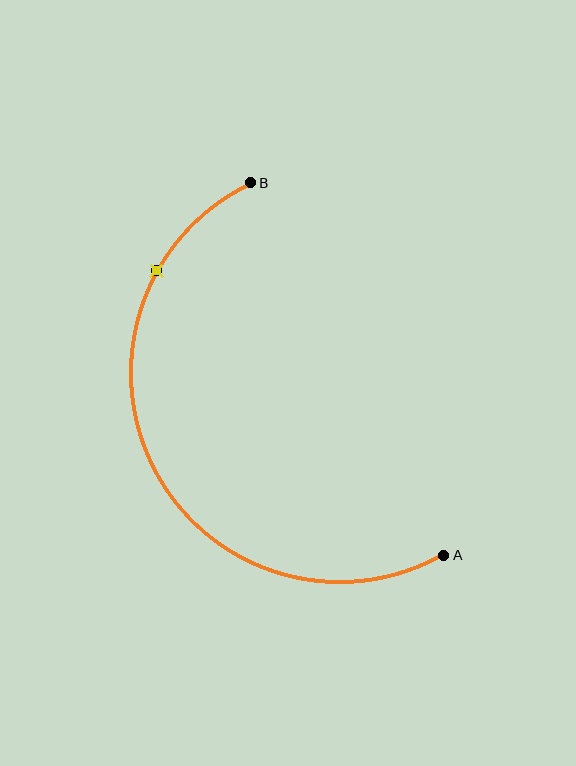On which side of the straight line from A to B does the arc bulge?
The arc bulges to the left of the straight line connecting A and B.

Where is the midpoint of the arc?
The arc midpoint is the point on the curve farthest from the straight line joining A and B. It sits to the left of that line.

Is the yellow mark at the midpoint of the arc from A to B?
No. The yellow mark lies on the arc but is closer to endpoint B. The arc midpoint would be at the point on the curve equidistant along the arc from both A and B.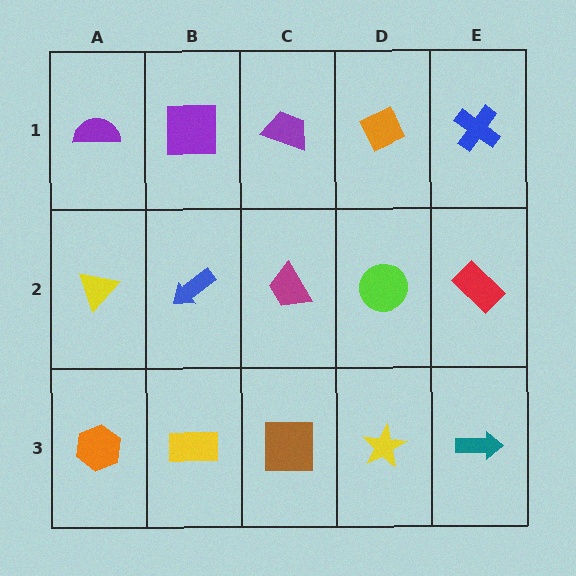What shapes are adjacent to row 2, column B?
A purple square (row 1, column B), a yellow rectangle (row 3, column B), a yellow triangle (row 2, column A), a magenta trapezoid (row 2, column C).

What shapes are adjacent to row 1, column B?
A blue arrow (row 2, column B), a purple semicircle (row 1, column A), a purple trapezoid (row 1, column C).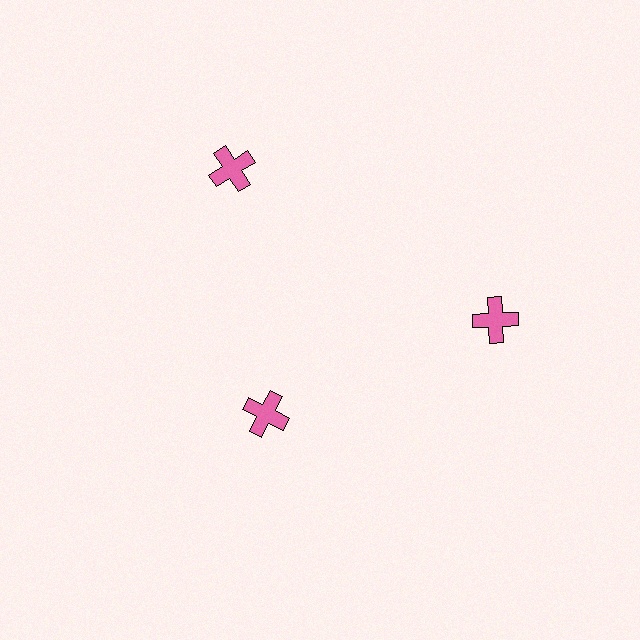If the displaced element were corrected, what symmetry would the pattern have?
It would have 3-fold rotational symmetry — the pattern would map onto itself every 120 degrees.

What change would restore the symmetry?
The symmetry would be restored by moving it outward, back onto the ring so that all 3 crosses sit at equal angles and equal distance from the center.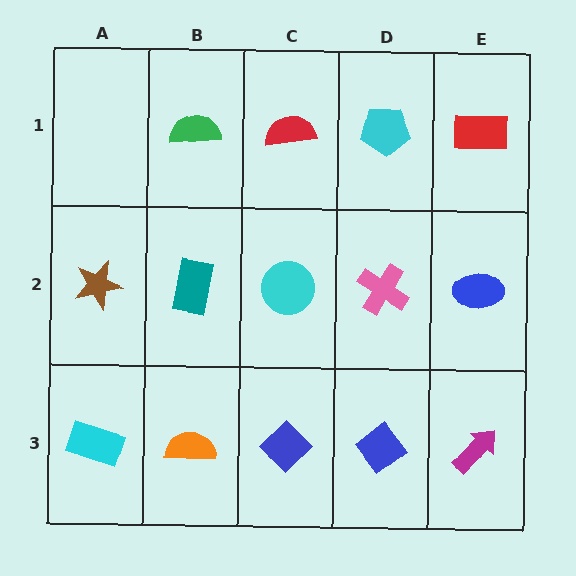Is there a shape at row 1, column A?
No, that cell is empty.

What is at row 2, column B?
A teal rectangle.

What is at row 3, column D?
A blue diamond.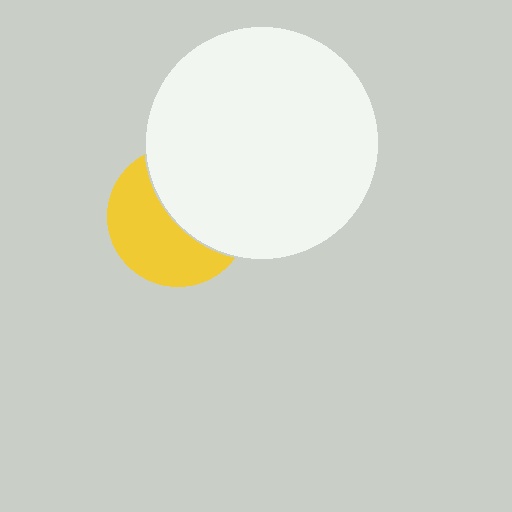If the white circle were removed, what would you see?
You would see the complete yellow circle.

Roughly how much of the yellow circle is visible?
About half of it is visible (roughly 51%).